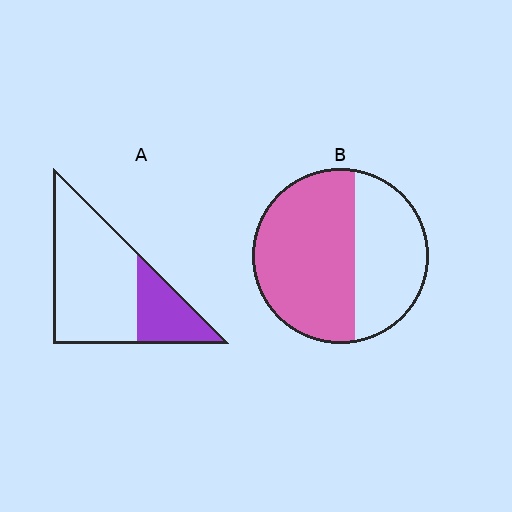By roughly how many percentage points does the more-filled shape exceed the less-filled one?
By roughly 35 percentage points (B over A).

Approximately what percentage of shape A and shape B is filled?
A is approximately 25% and B is approximately 60%.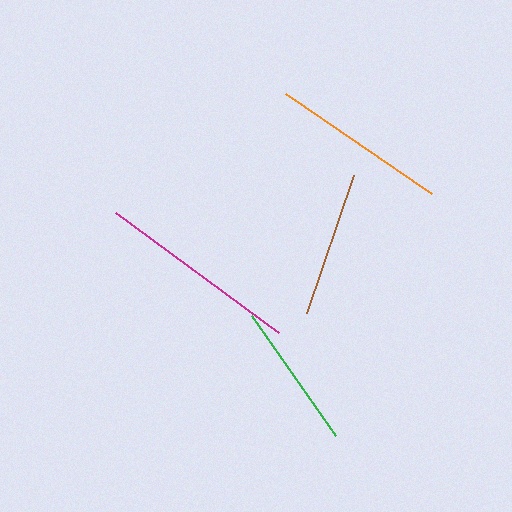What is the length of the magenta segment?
The magenta segment is approximately 202 pixels long.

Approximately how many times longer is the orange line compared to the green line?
The orange line is approximately 1.2 times the length of the green line.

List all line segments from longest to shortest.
From longest to shortest: magenta, orange, green, brown.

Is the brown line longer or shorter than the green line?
The green line is longer than the brown line.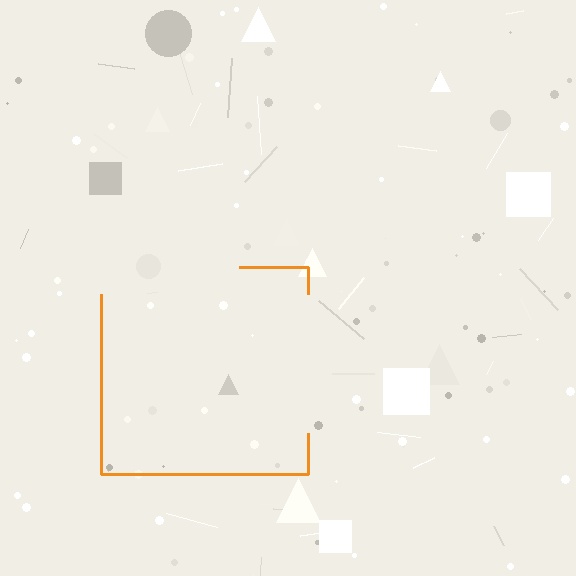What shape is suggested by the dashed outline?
The dashed outline suggests a square.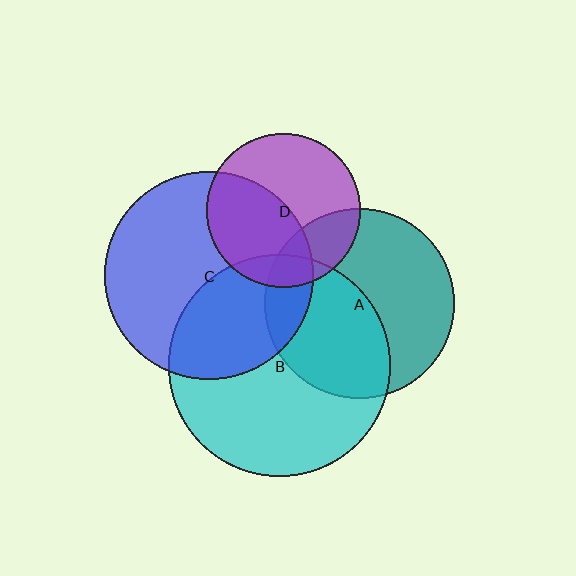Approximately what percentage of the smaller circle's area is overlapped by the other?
Approximately 15%.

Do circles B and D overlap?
Yes.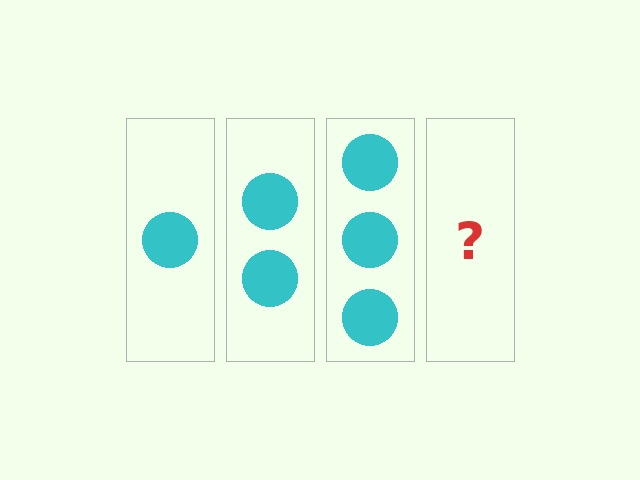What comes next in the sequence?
The next element should be 4 circles.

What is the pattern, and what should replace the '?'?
The pattern is that each step adds one more circle. The '?' should be 4 circles.